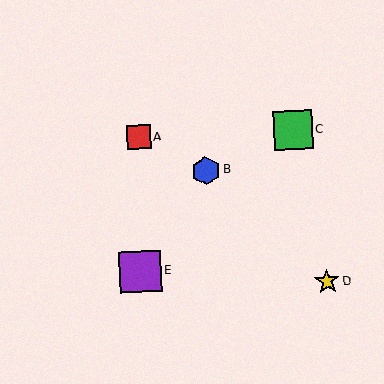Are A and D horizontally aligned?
No, A is at y≈137 and D is at y≈282.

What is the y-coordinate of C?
Object C is at y≈130.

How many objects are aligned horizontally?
2 objects (A, C) are aligned horizontally.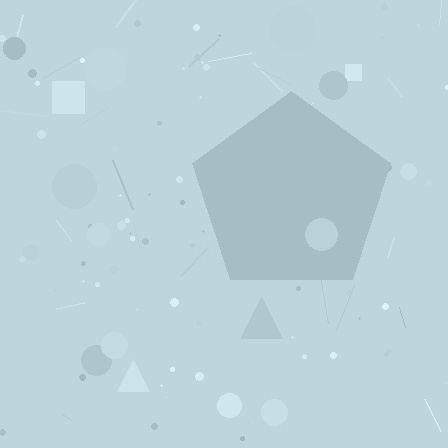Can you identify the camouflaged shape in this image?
The camouflaged shape is a pentagon.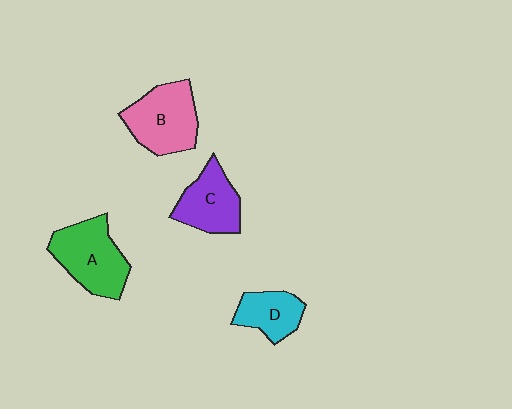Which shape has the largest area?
Shape A (green).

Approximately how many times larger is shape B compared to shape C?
Approximately 1.2 times.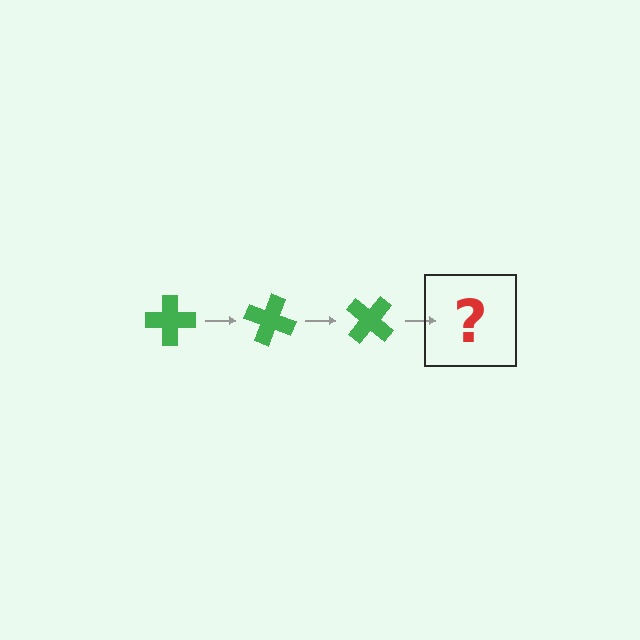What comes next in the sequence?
The next element should be a green cross rotated 60 degrees.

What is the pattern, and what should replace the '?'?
The pattern is that the cross rotates 20 degrees each step. The '?' should be a green cross rotated 60 degrees.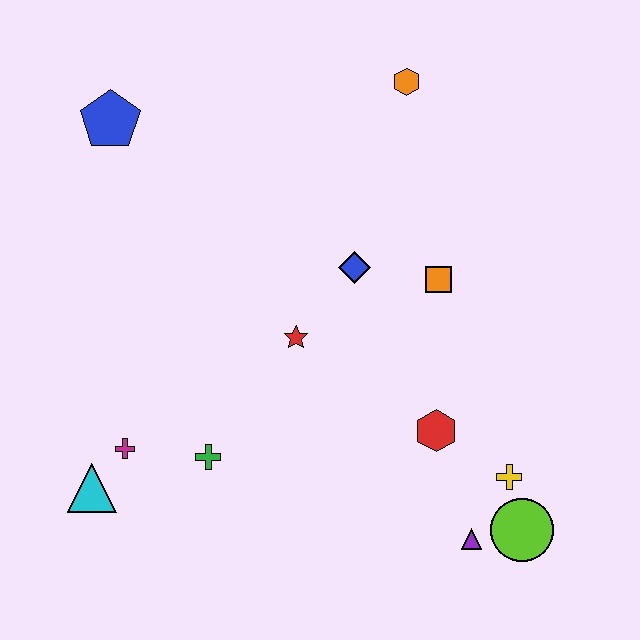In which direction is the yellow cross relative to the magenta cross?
The yellow cross is to the right of the magenta cross.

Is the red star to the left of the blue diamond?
Yes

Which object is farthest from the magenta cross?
The orange hexagon is farthest from the magenta cross.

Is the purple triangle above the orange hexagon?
No